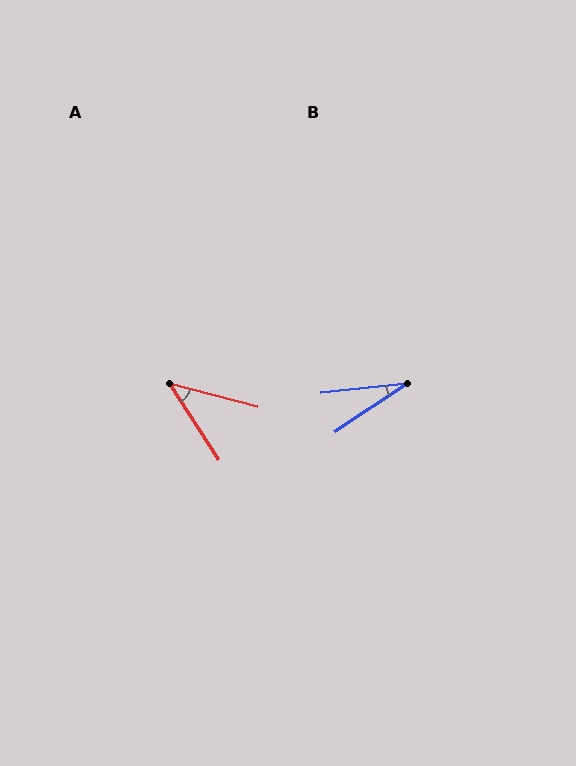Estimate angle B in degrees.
Approximately 27 degrees.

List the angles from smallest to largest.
B (27°), A (42°).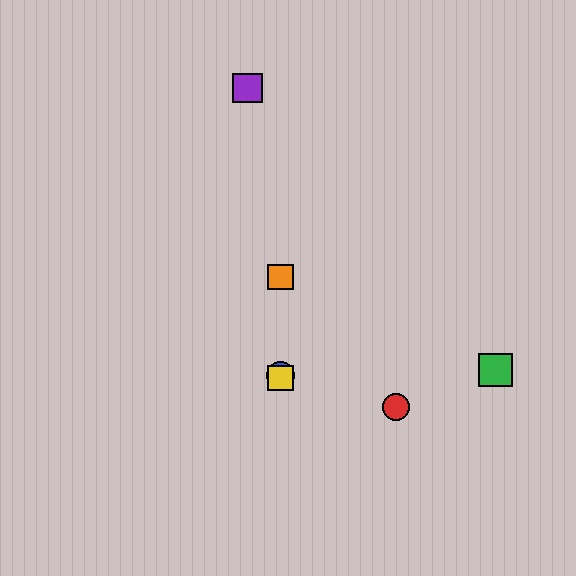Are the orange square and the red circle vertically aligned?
No, the orange square is at x≈281 and the red circle is at x≈396.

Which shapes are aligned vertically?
The blue circle, the yellow square, the orange square are aligned vertically.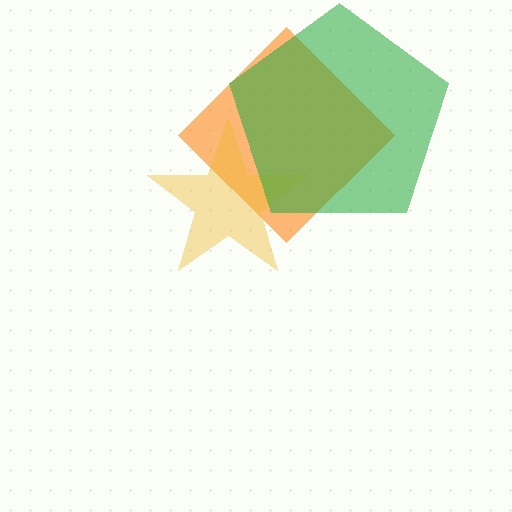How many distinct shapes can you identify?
There are 3 distinct shapes: an orange diamond, a yellow star, a green pentagon.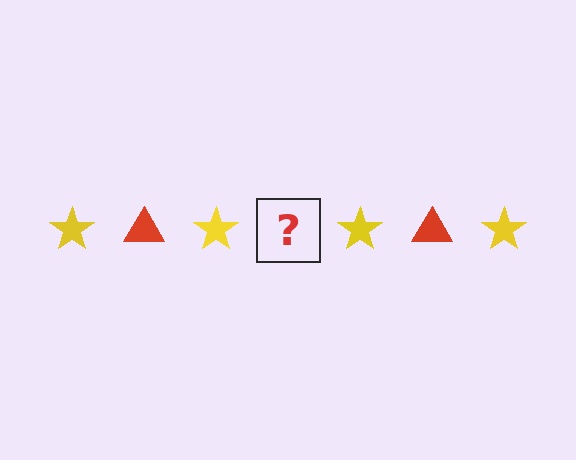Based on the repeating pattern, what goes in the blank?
The blank should be a red triangle.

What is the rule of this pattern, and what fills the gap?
The rule is that the pattern alternates between yellow star and red triangle. The gap should be filled with a red triangle.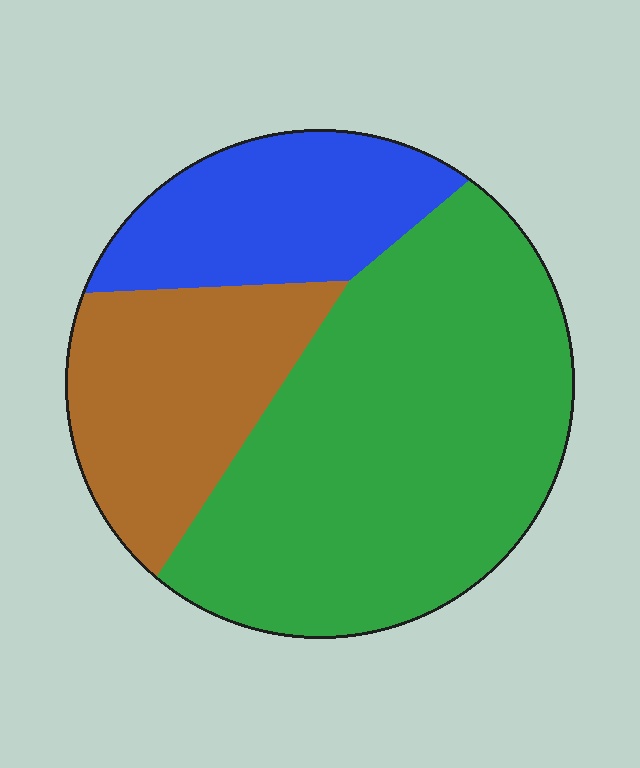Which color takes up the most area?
Green, at roughly 55%.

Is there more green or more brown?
Green.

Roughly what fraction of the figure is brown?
Brown takes up about one quarter (1/4) of the figure.